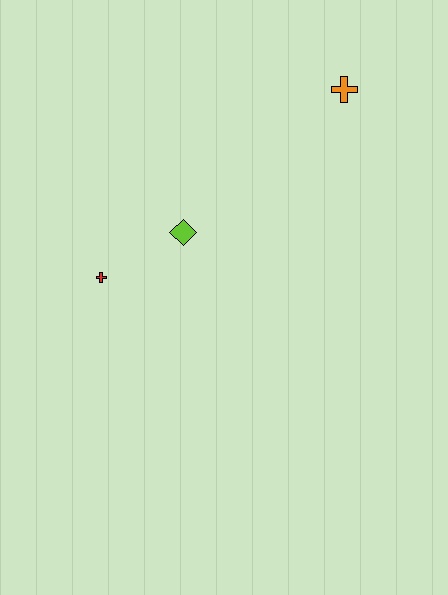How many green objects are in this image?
There are no green objects.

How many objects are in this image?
There are 3 objects.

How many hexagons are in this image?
There are no hexagons.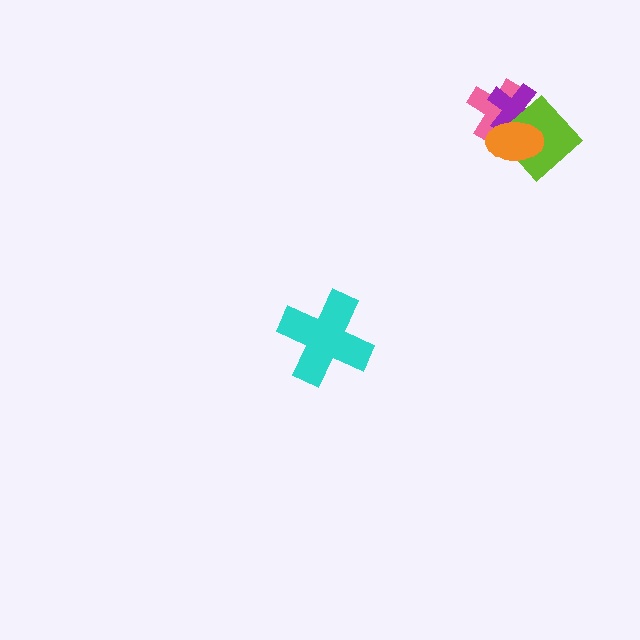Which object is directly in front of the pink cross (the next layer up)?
The purple cross is directly in front of the pink cross.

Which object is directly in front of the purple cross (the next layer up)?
The lime diamond is directly in front of the purple cross.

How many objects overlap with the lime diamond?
3 objects overlap with the lime diamond.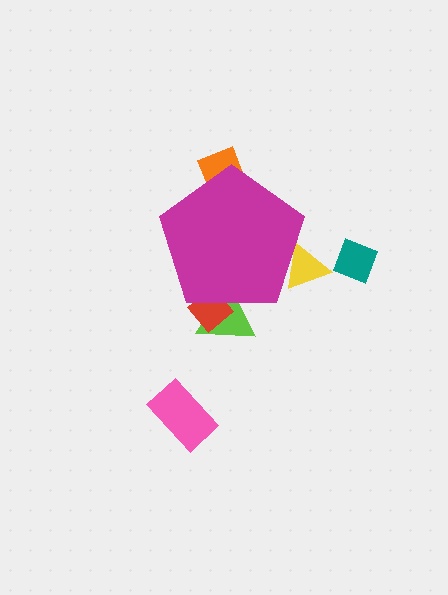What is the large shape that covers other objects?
A magenta pentagon.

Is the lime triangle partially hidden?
Yes, the lime triangle is partially hidden behind the magenta pentagon.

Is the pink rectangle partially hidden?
No, the pink rectangle is fully visible.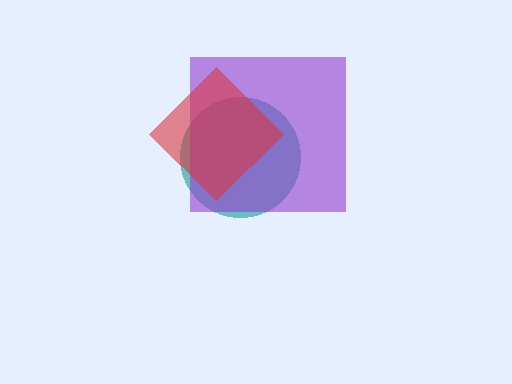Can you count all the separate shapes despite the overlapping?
Yes, there are 3 separate shapes.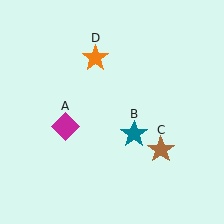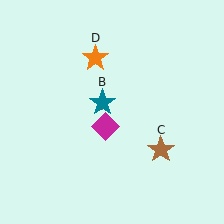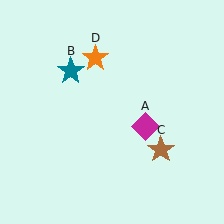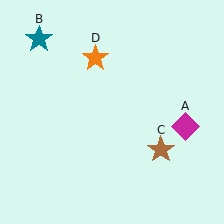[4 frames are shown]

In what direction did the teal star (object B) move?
The teal star (object B) moved up and to the left.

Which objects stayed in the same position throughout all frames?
Brown star (object C) and orange star (object D) remained stationary.